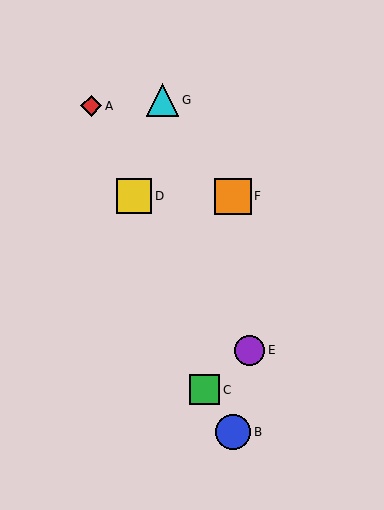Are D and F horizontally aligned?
Yes, both are at y≈196.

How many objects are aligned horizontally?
2 objects (D, F) are aligned horizontally.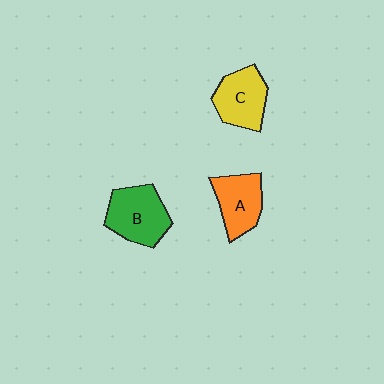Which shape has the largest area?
Shape B (green).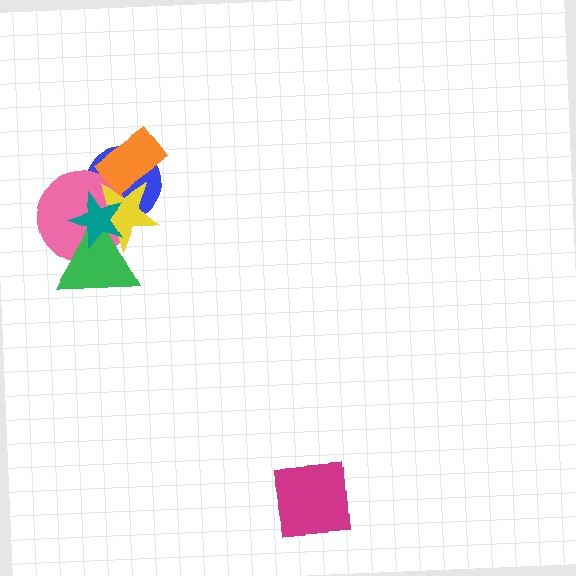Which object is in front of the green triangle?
The teal star is in front of the green triangle.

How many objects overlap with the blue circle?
4 objects overlap with the blue circle.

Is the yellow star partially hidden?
Yes, it is partially covered by another shape.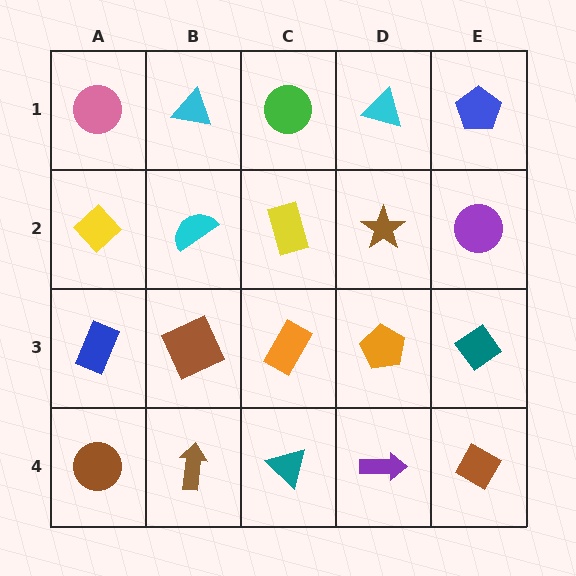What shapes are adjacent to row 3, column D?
A brown star (row 2, column D), a purple arrow (row 4, column D), an orange rectangle (row 3, column C), a teal diamond (row 3, column E).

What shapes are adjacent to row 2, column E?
A blue pentagon (row 1, column E), a teal diamond (row 3, column E), a brown star (row 2, column D).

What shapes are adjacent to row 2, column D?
A cyan triangle (row 1, column D), an orange pentagon (row 3, column D), a yellow rectangle (row 2, column C), a purple circle (row 2, column E).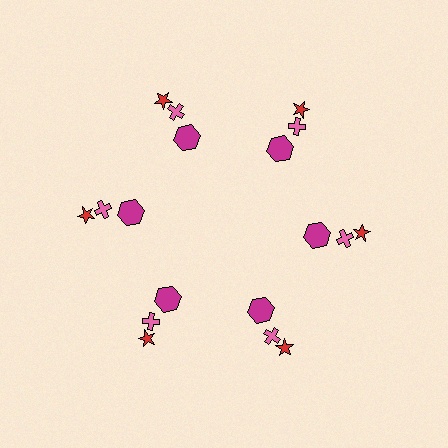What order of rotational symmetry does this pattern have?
This pattern has 6-fold rotational symmetry.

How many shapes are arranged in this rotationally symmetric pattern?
There are 18 shapes, arranged in 6 groups of 3.